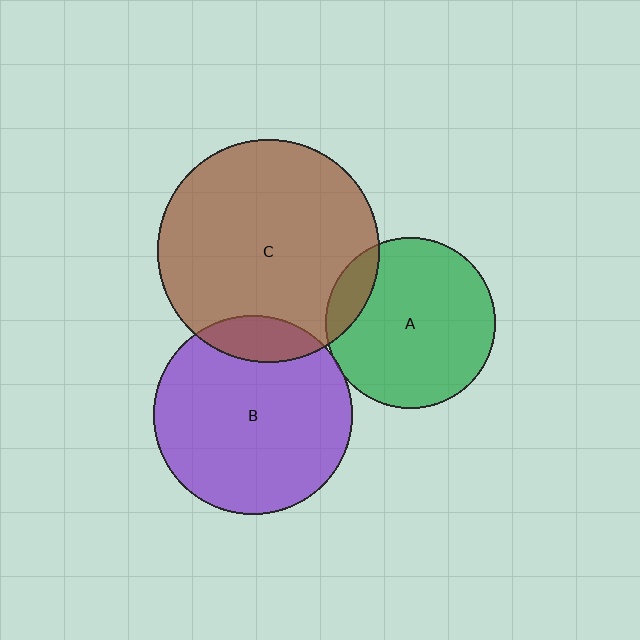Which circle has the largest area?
Circle C (brown).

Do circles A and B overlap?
Yes.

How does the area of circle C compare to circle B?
Approximately 1.3 times.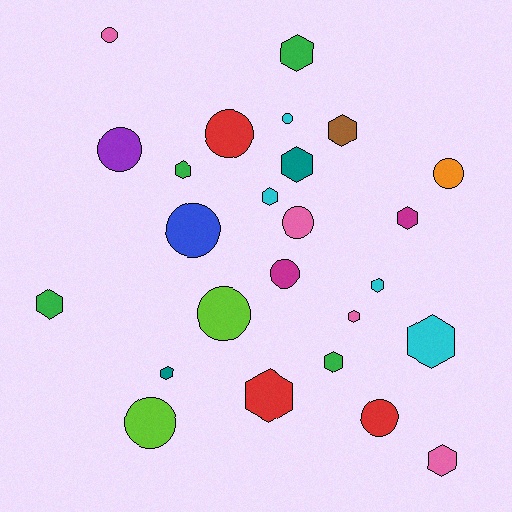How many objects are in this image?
There are 25 objects.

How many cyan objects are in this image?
There are 4 cyan objects.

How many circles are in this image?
There are 11 circles.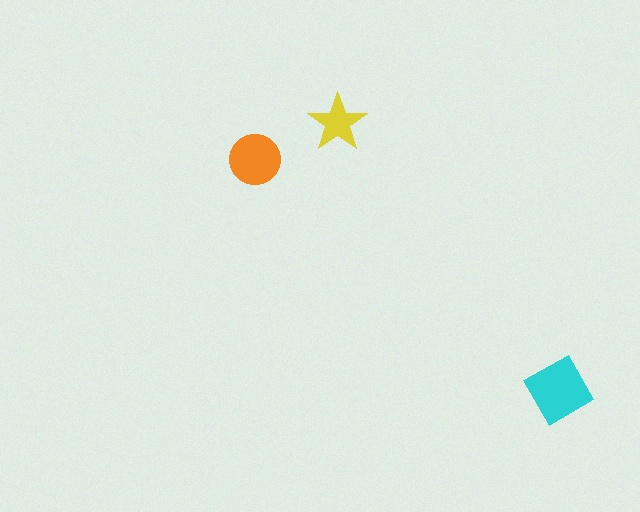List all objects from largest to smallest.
The cyan square, the orange circle, the yellow star.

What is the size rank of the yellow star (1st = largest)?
3rd.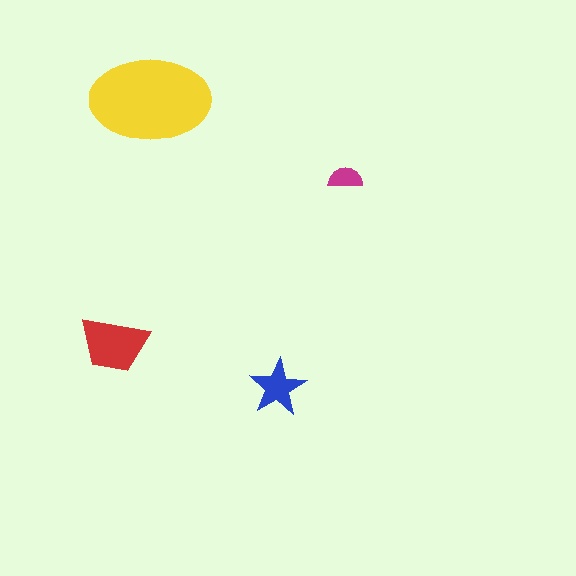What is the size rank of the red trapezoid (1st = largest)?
2nd.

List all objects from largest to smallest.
The yellow ellipse, the red trapezoid, the blue star, the magenta semicircle.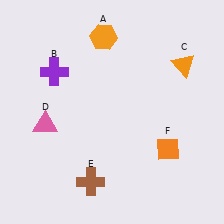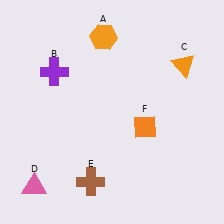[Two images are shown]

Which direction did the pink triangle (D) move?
The pink triangle (D) moved down.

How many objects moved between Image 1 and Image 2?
2 objects moved between the two images.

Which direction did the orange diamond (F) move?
The orange diamond (F) moved left.